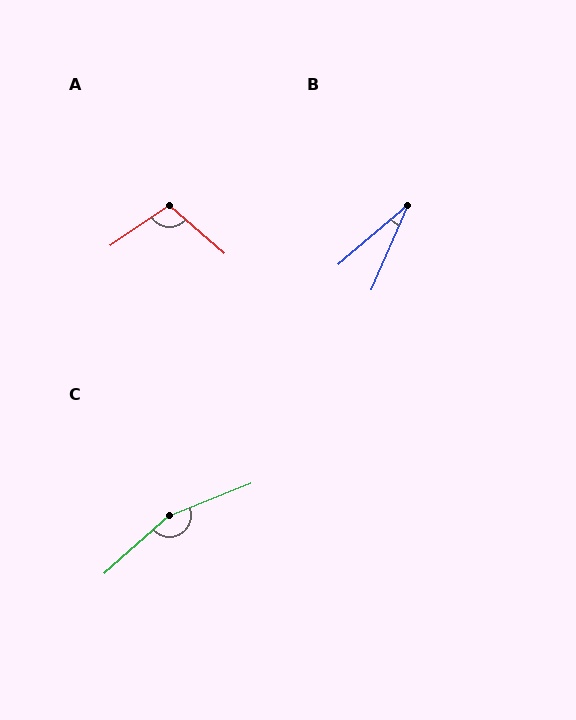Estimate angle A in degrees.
Approximately 104 degrees.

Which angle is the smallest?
B, at approximately 26 degrees.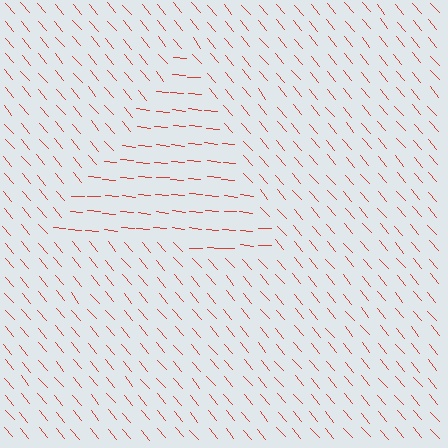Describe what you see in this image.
The image is filled with small red line segments. A triangle region in the image has lines oriented differently from the surrounding lines, creating a visible texture boundary.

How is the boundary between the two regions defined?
The boundary is defined purely by a change in line orientation (approximately 45 degrees difference). All lines are the same color and thickness.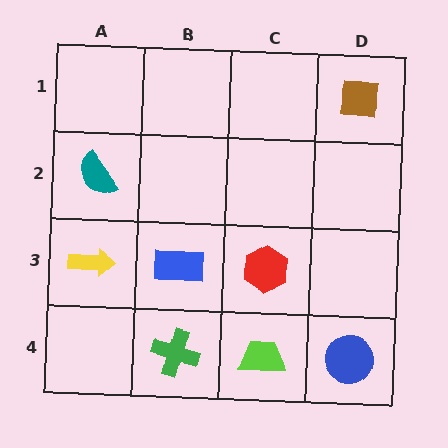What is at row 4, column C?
A lime trapezoid.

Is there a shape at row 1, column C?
No, that cell is empty.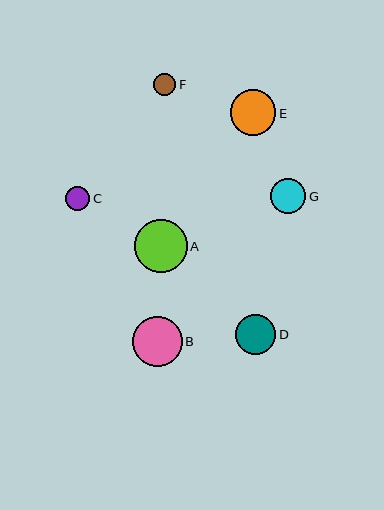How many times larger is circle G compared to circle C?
Circle G is approximately 1.5 times the size of circle C.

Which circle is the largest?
Circle A is the largest with a size of approximately 53 pixels.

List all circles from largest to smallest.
From largest to smallest: A, B, E, D, G, C, F.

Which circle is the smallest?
Circle F is the smallest with a size of approximately 22 pixels.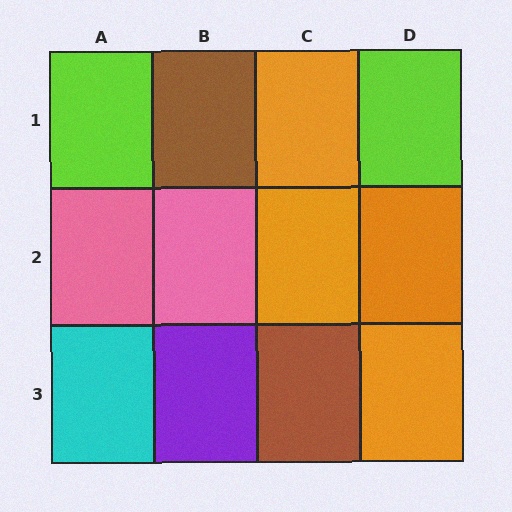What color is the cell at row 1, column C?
Orange.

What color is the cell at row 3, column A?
Cyan.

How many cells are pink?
2 cells are pink.